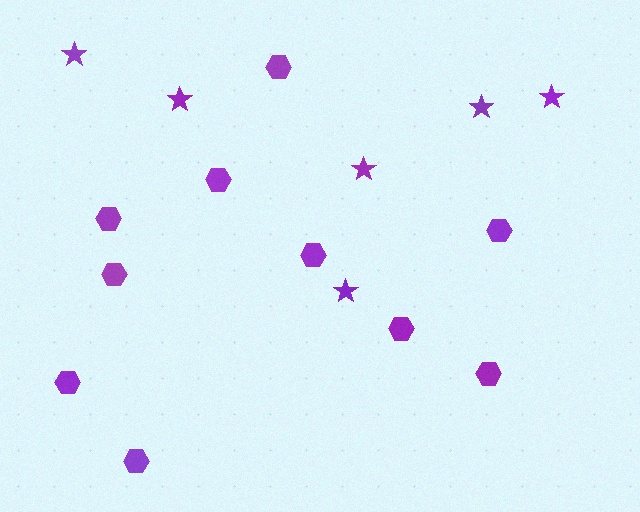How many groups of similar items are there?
There are 2 groups: one group of stars (6) and one group of hexagons (10).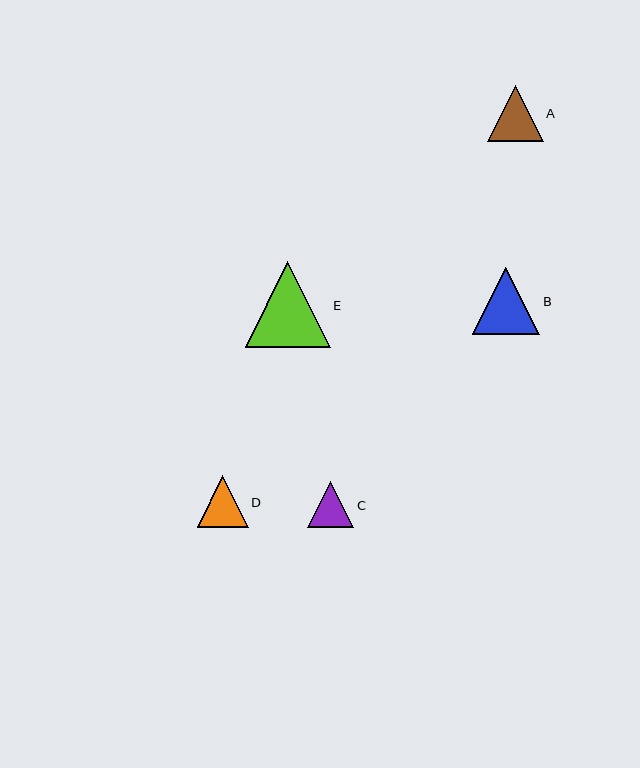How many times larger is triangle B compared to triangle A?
Triangle B is approximately 1.2 times the size of triangle A.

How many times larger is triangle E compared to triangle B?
Triangle E is approximately 1.3 times the size of triangle B.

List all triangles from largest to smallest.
From largest to smallest: E, B, A, D, C.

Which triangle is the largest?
Triangle E is the largest with a size of approximately 85 pixels.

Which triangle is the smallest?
Triangle C is the smallest with a size of approximately 46 pixels.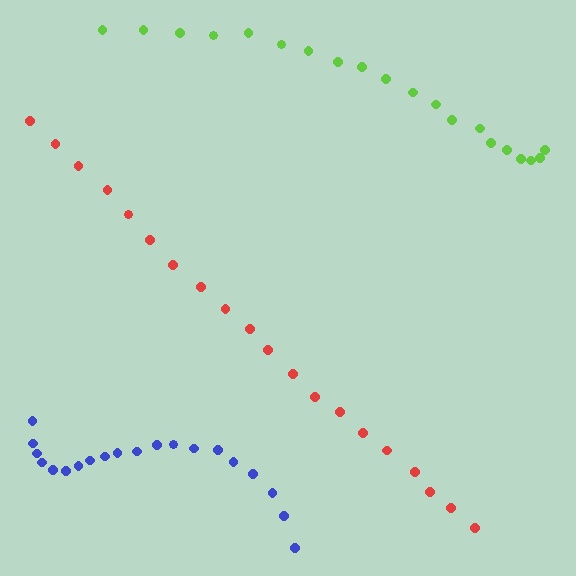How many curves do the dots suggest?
There are 3 distinct paths.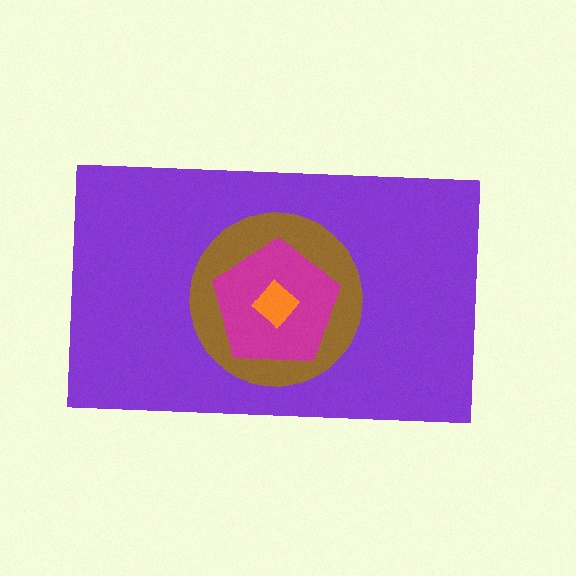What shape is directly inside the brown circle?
The magenta pentagon.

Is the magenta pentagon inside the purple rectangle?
Yes.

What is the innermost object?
The orange diamond.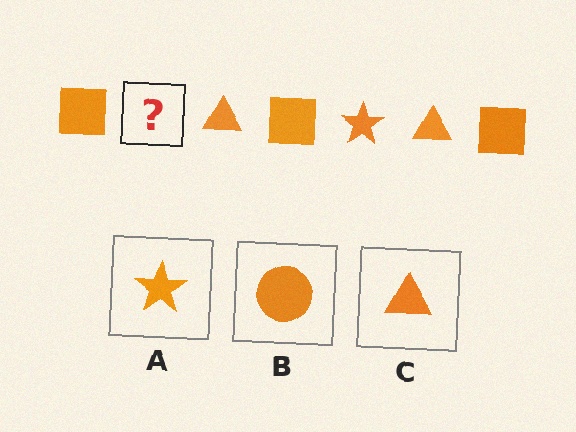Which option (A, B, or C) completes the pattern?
A.